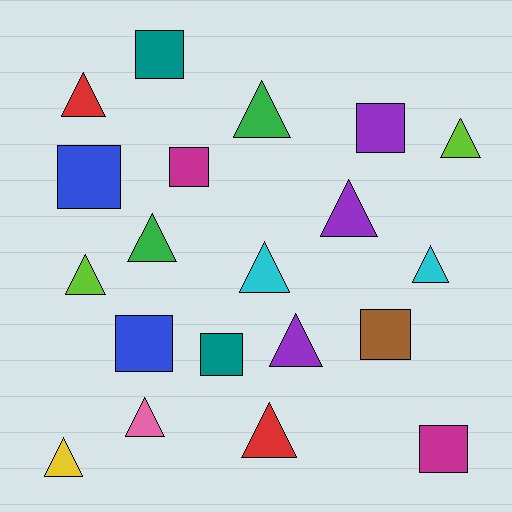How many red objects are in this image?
There are 2 red objects.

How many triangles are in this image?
There are 12 triangles.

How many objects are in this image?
There are 20 objects.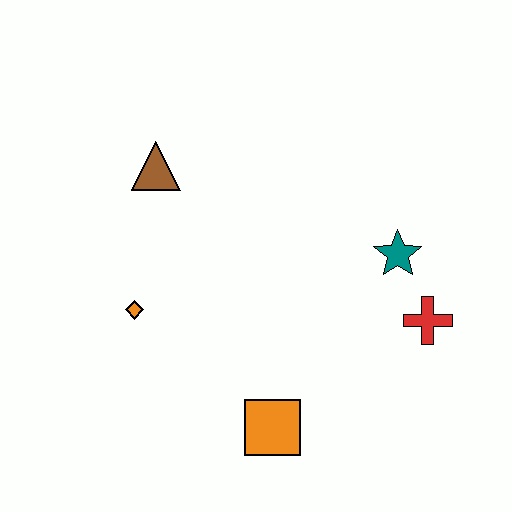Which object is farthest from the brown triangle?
The red cross is farthest from the brown triangle.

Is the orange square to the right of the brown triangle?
Yes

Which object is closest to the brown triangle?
The orange diamond is closest to the brown triangle.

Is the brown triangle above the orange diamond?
Yes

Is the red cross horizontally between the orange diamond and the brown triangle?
No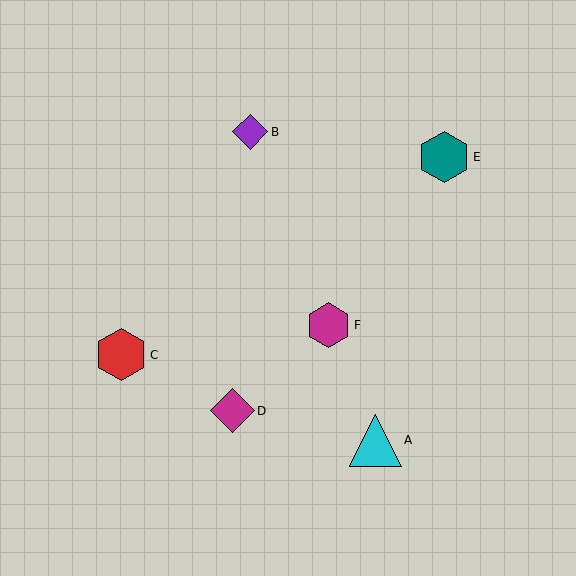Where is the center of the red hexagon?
The center of the red hexagon is at (121, 355).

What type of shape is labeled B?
Shape B is a purple diamond.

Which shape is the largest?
The red hexagon (labeled C) is the largest.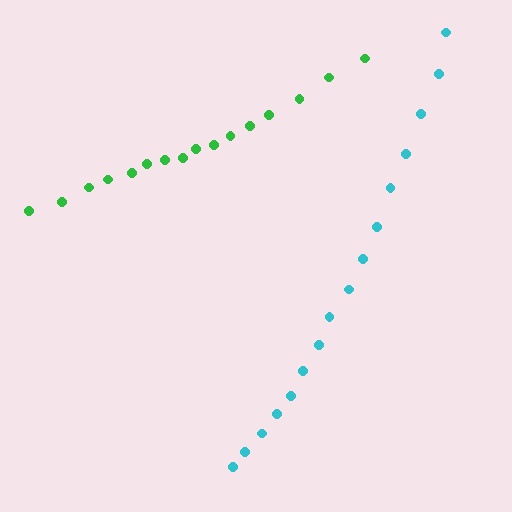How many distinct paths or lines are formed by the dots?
There are 2 distinct paths.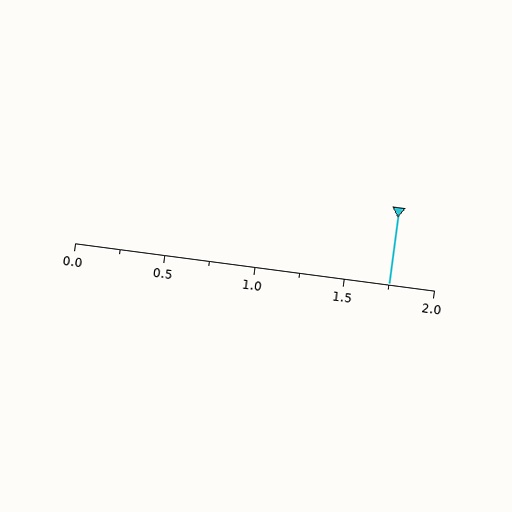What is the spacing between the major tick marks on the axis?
The major ticks are spaced 0.5 apart.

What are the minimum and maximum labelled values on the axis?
The axis runs from 0.0 to 2.0.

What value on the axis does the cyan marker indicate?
The marker indicates approximately 1.75.